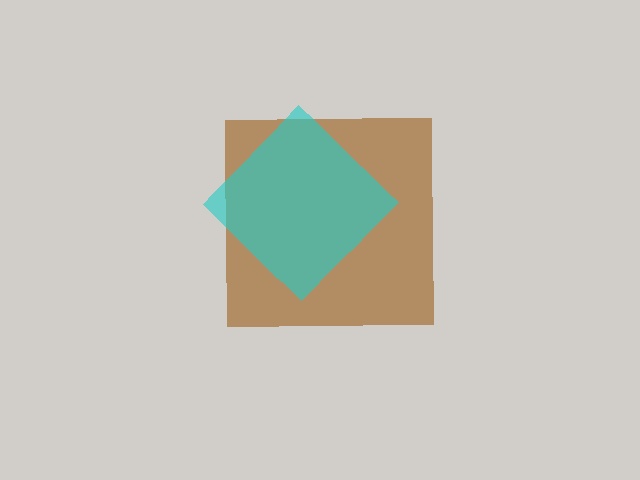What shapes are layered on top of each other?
The layered shapes are: a brown square, a cyan diamond.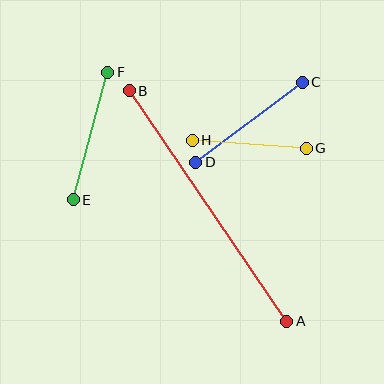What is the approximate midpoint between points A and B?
The midpoint is at approximately (208, 206) pixels.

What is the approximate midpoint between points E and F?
The midpoint is at approximately (91, 136) pixels.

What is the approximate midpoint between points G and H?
The midpoint is at approximately (249, 144) pixels.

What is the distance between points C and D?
The distance is approximately 133 pixels.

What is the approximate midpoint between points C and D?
The midpoint is at approximately (249, 122) pixels.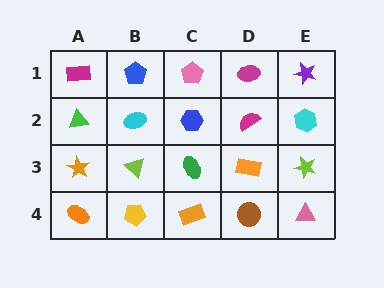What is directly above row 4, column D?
An orange rectangle.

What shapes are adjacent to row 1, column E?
A cyan hexagon (row 2, column E), a magenta ellipse (row 1, column D).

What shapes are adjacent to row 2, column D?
A magenta ellipse (row 1, column D), an orange rectangle (row 3, column D), a blue hexagon (row 2, column C), a cyan hexagon (row 2, column E).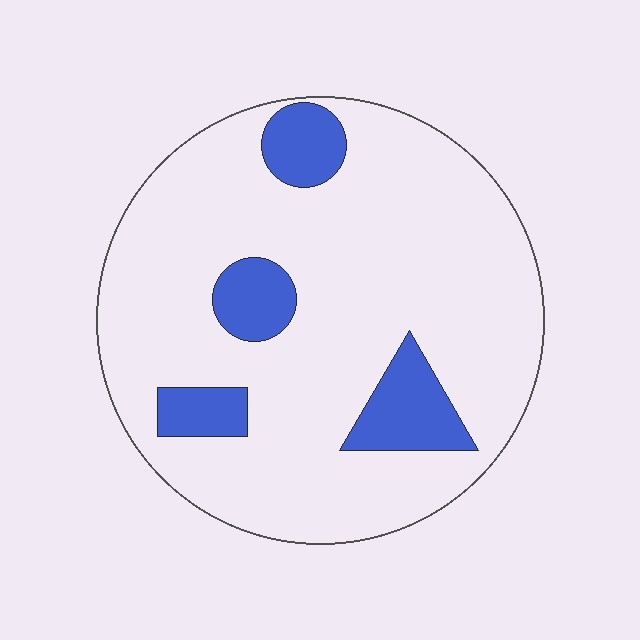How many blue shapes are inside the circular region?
4.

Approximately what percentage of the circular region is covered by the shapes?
Approximately 15%.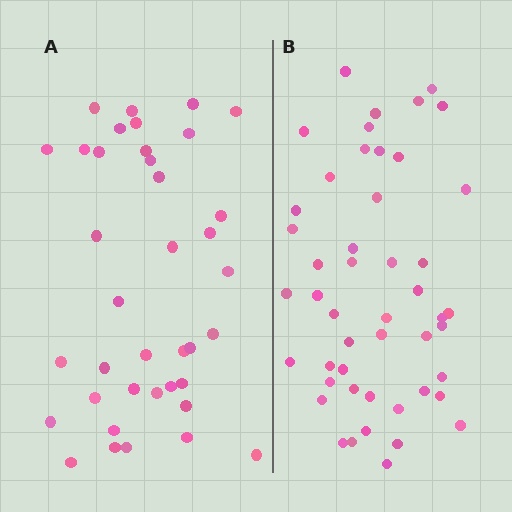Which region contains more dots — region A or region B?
Region B (the right region) has more dots.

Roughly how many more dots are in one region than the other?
Region B has roughly 10 or so more dots than region A.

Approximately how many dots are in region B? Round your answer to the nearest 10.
About 50 dots. (The exact count is 48, which rounds to 50.)